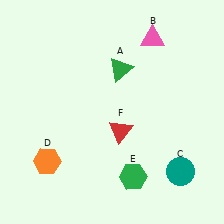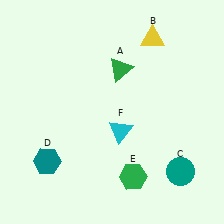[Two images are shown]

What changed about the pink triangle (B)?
In Image 1, B is pink. In Image 2, it changed to yellow.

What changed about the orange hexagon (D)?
In Image 1, D is orange. In Image 2, it changed to teal.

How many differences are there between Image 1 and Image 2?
There are 3 differences between the two images.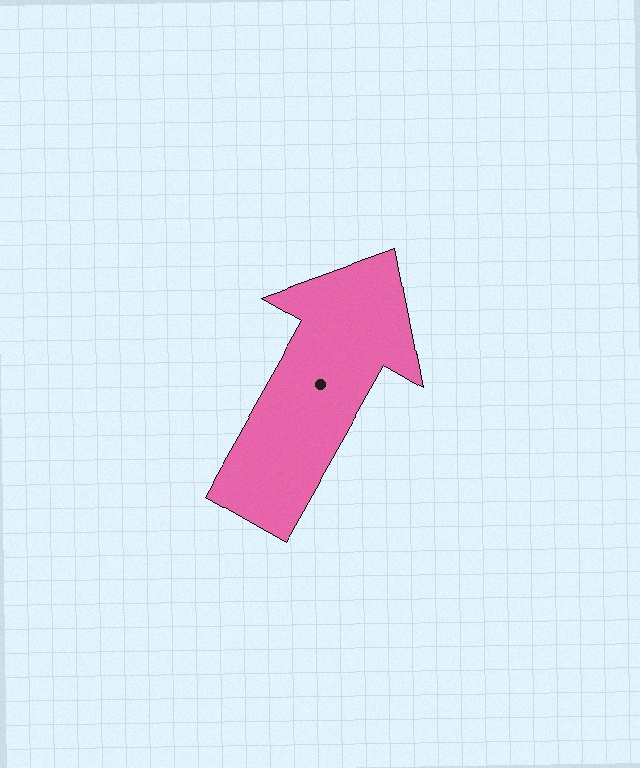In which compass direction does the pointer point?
Northeast.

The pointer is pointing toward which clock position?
Roughly 1 o'clock.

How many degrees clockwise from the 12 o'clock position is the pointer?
Approximately 30 degrees.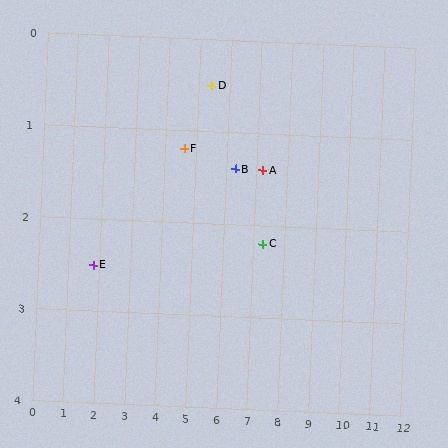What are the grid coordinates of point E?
Point E is at approximately (1.8, 2.5).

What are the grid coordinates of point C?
Point C is at approximately (7.3, 2.2).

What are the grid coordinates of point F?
Point F is at approximately (4.6, 1.2).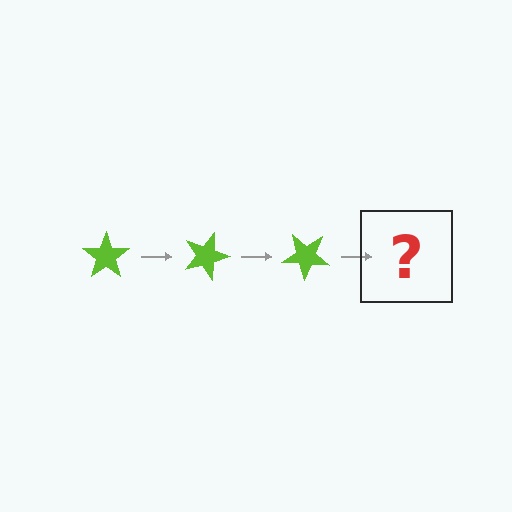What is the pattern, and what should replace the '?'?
The pattern is that the star rotates 20 degrees each step. The '?' should be a lime star rotated 60 degrees.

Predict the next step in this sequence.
The next step is a lime star rotated 60 degrees.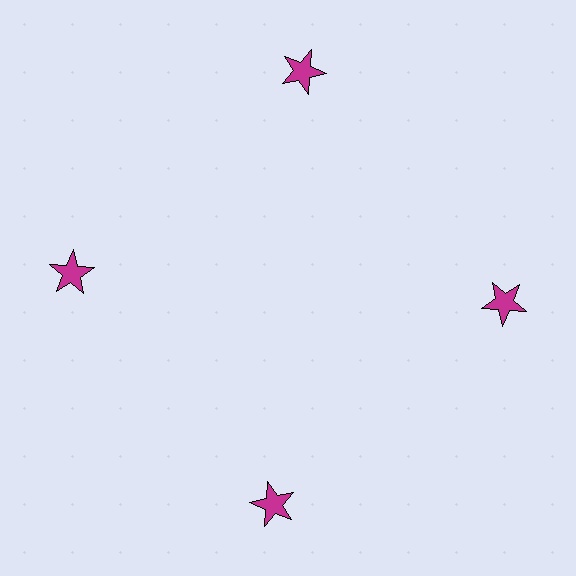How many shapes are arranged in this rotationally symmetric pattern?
There are 4 shapes, arranged in 4 groups of 1.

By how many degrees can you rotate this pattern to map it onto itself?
The pattern maps onto itself every 90 degrees of rotation.